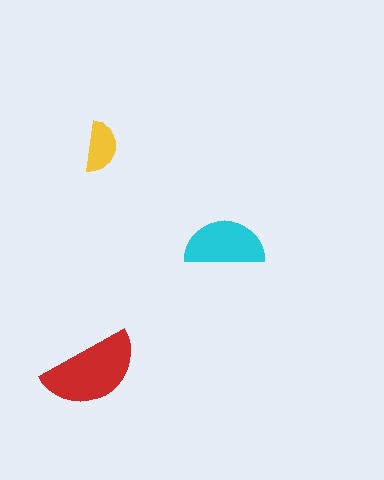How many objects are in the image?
There are 3 objects in the image.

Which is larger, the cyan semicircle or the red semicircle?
The red one.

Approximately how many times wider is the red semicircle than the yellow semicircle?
About 2 times wider.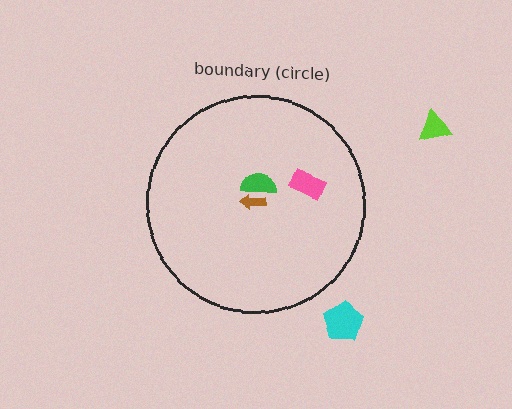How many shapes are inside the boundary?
3 inside, 2 outside.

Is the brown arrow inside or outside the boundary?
Inside.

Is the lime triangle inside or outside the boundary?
Outside.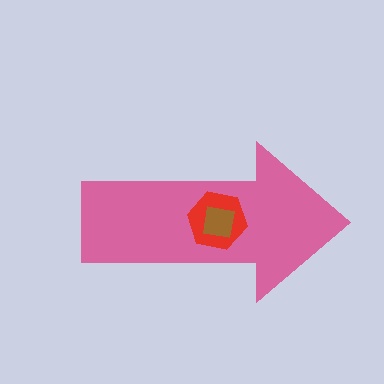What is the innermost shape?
The brown square.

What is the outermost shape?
The pink arrow.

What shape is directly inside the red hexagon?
The brown square.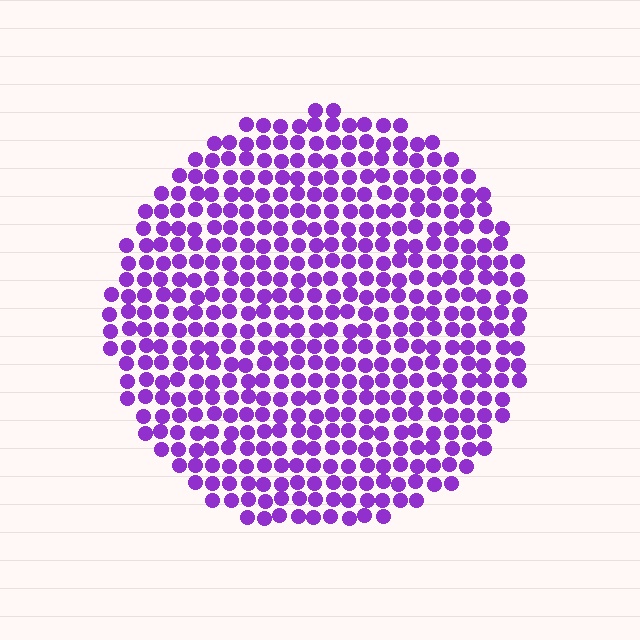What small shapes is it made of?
It is made of small circles.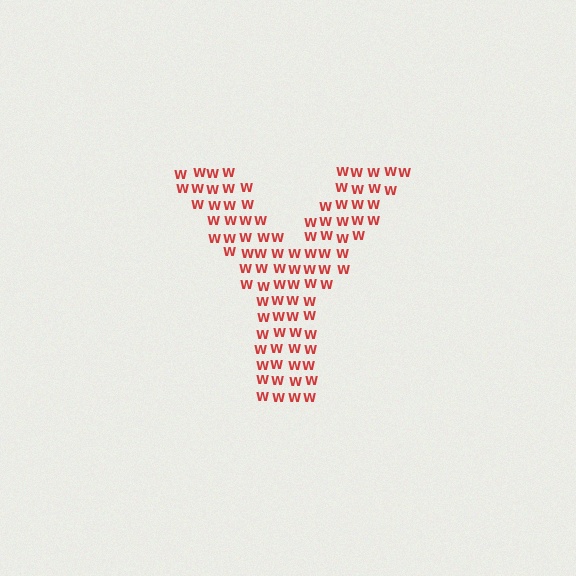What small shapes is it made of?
It is made of small letter W's.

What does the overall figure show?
The overall figure shows the letter Y.